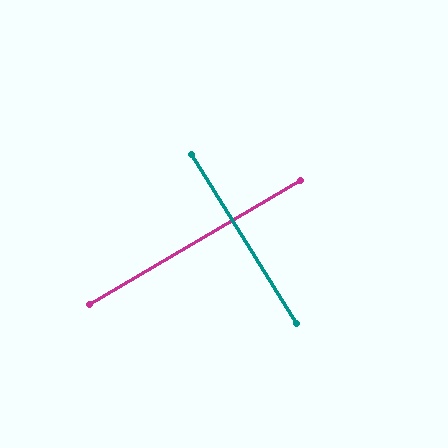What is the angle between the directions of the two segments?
Approximately 89 degrees.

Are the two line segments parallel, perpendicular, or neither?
Perpendicular — they meet at approximately 89°.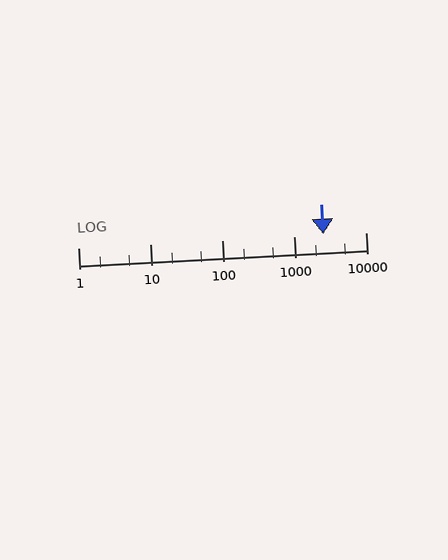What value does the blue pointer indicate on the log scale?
The pointer indicates approximately 2600.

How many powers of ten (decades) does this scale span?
The scale spans 4 decades, from 1 to 10000.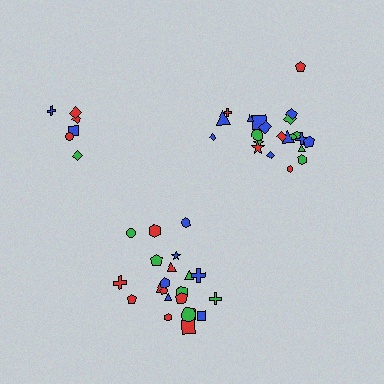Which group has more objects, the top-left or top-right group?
The top-right group.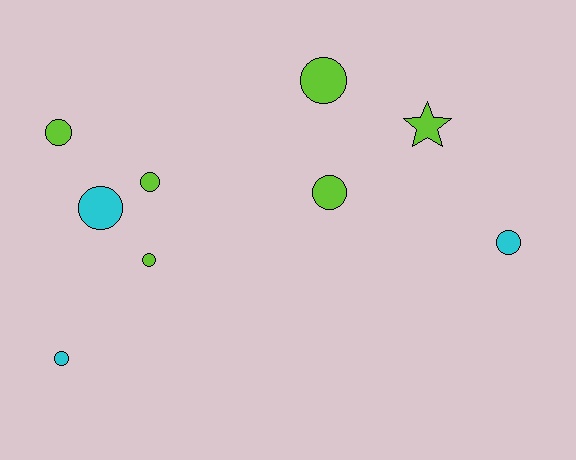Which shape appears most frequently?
Circle, with 8 objects.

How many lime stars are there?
There is 1 lime star.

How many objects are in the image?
There are 9 objects.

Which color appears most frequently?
Lime, with 6 objects.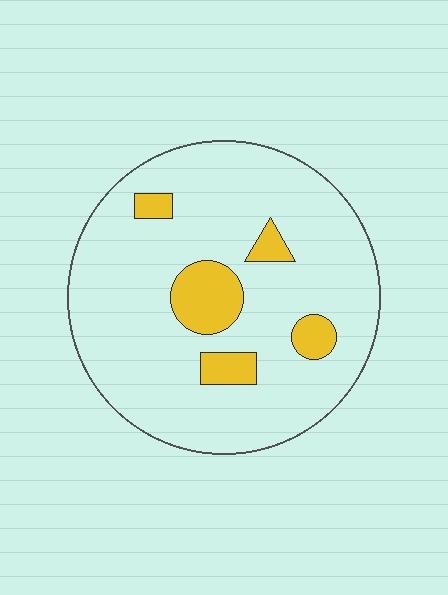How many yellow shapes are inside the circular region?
5.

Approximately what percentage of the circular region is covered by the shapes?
Approximately 15%.